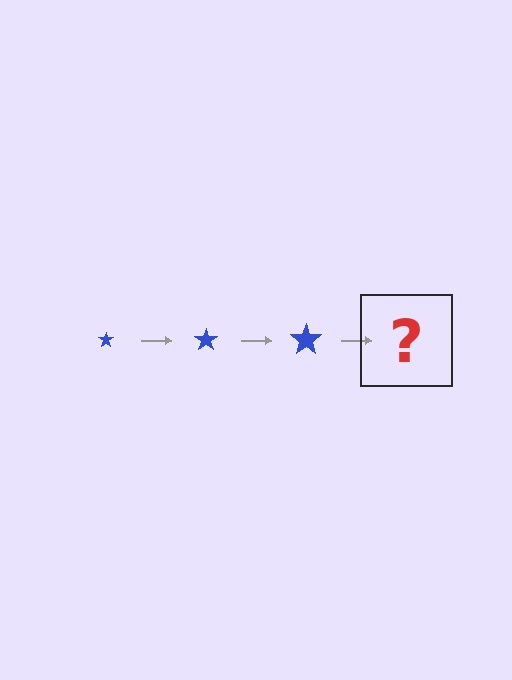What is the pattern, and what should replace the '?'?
The pattern is that the star gets progressively larger each step. The '?' should be a blue star, larger than the previous one.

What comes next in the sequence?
The next element should be a blue star, larger than the previous one.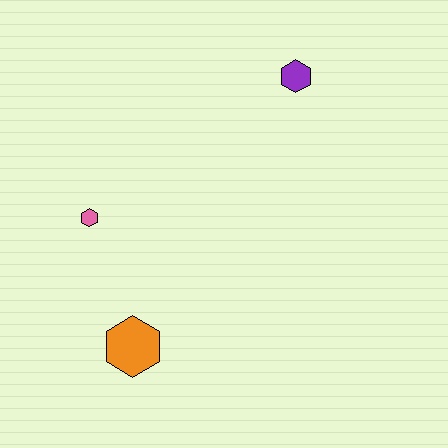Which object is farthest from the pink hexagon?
The purple hexagon is farthest from the pink hexagon.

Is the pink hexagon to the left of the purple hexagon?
Yes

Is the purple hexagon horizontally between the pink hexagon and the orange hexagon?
No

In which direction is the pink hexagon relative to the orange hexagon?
The pink hexagon is above the orange hexagon.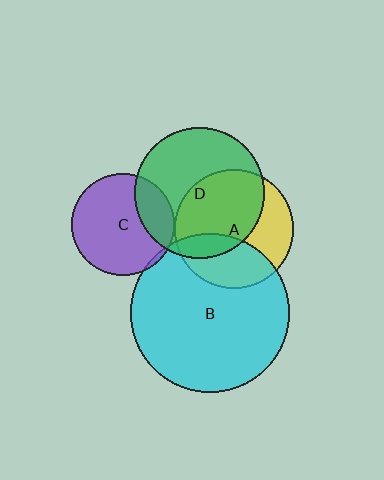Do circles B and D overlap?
Yes.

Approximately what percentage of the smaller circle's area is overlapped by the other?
Approximately 10%.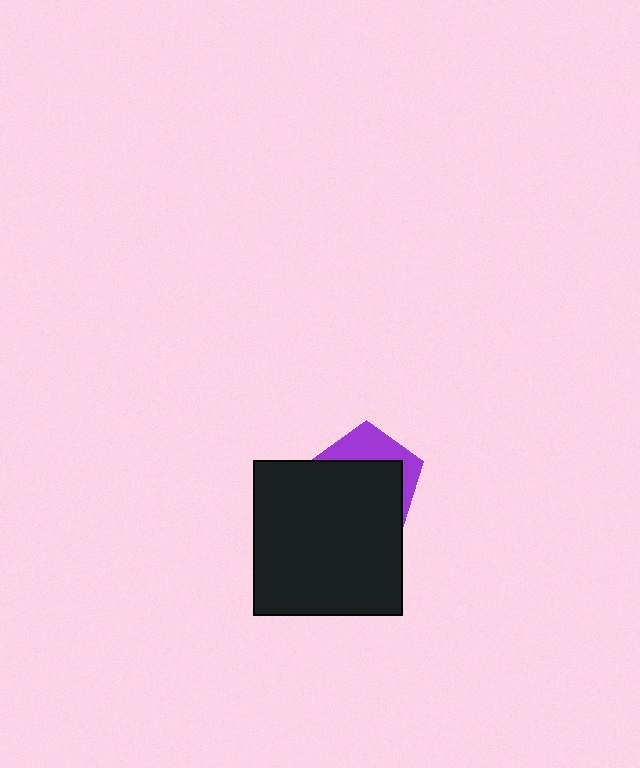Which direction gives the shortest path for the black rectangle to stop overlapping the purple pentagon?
Moving down gives the shortest separation.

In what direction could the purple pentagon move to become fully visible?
The purple pentagon could move up. That would shift it out from behind the black rectangle entirely.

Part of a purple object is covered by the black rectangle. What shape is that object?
It is a pentagon.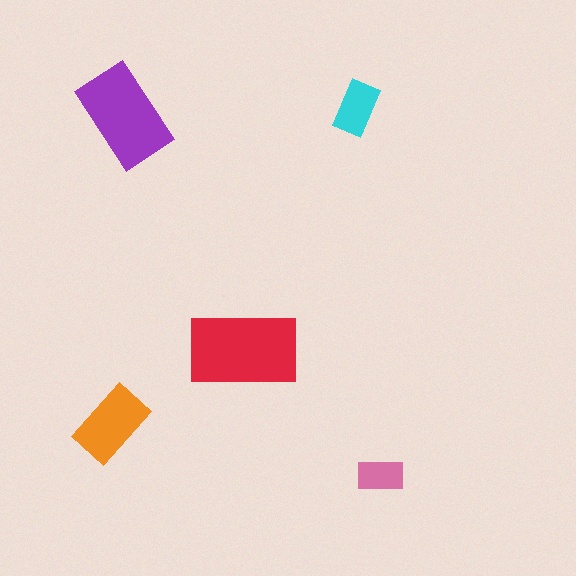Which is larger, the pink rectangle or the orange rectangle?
The orange one.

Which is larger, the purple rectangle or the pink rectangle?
The purple one.